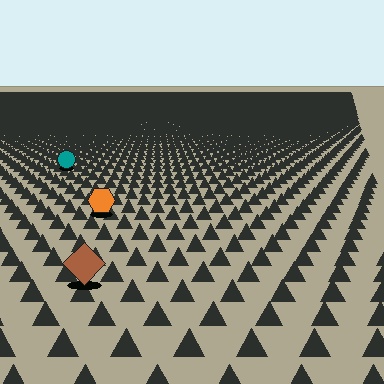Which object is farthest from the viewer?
The teal circle is farthest from the viewer. It appears smaller and the ground texture around it is denser.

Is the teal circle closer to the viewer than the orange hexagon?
No. The orange hexagon is closer — you can tell from the texture gradient: the ground texture is coarser near it.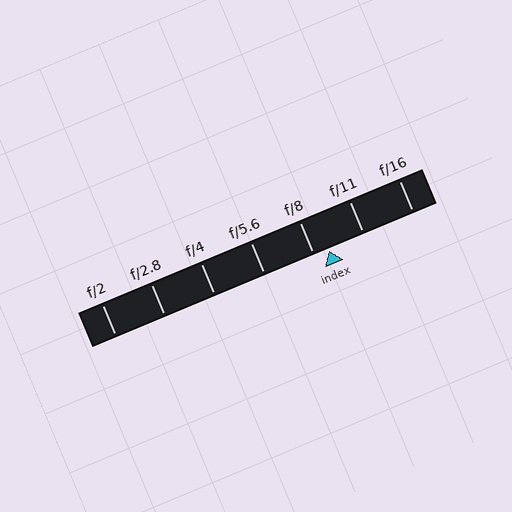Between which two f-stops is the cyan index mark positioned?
The index mark is between f/8 and f/11.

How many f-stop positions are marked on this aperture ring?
There are 7 f-stop positions marked.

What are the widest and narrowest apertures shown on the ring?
The widest aperture shown is f/2 and the narrowest is f/16.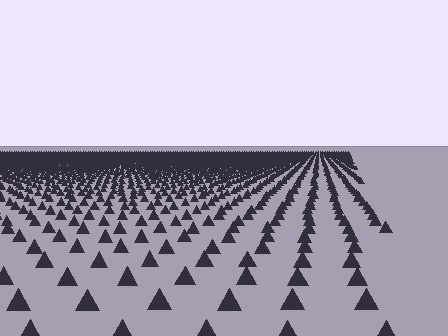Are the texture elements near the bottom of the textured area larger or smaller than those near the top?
Larger. Near the bottom, elements are closer to the viewer and appear at a bigger on-screen size.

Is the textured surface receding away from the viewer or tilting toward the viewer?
The surface is receding away from the viewer. Texture elements get smaller and denser toward the top.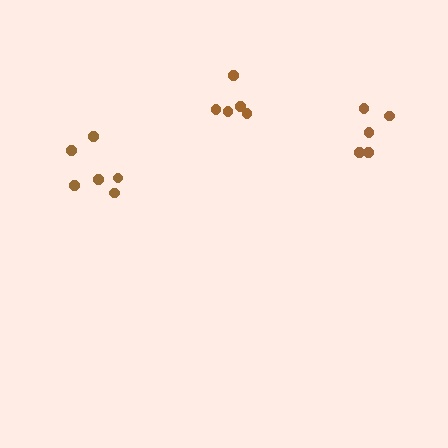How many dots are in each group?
Group 1: 5 dots, Group 2: 5 dots, Group 3: 6 dots (16 total).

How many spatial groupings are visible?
There are 3 spatial groupings.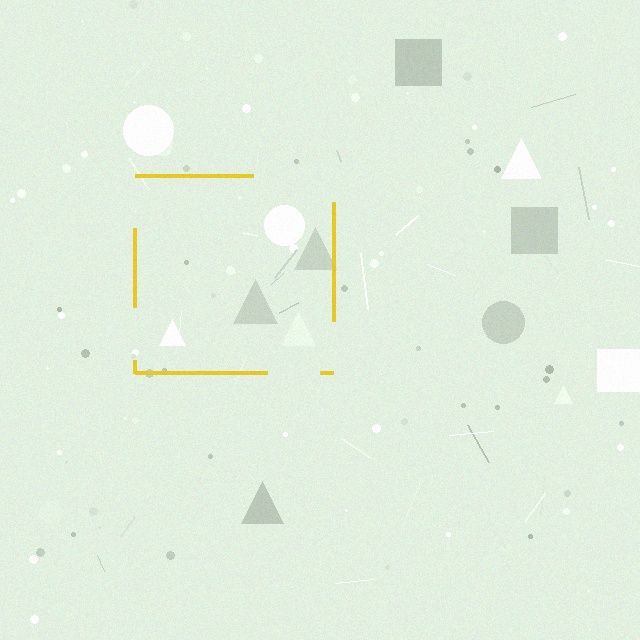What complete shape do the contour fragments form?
The contour fragments form a square.